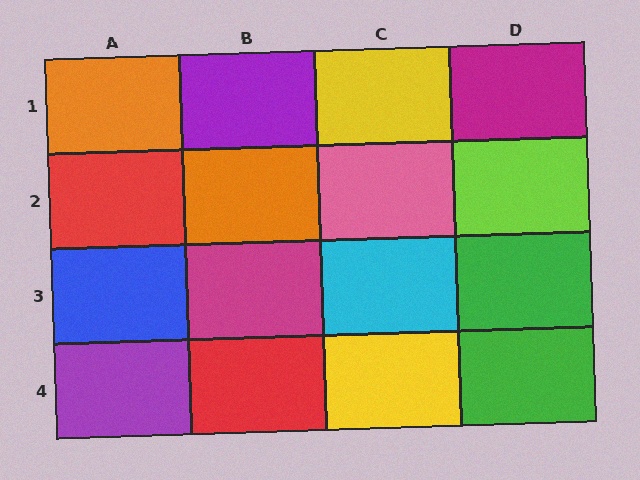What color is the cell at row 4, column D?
Green.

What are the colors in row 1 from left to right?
Orange, purple, yellow, magenta.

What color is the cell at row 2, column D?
Lime.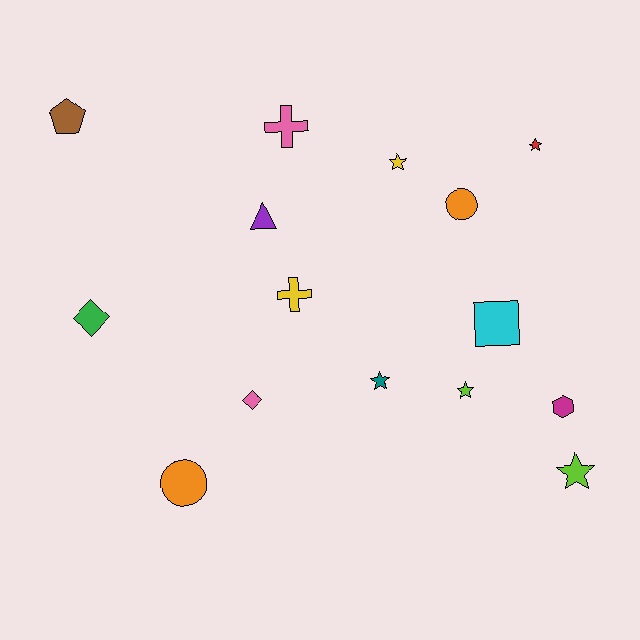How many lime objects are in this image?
There are 2 lime objects.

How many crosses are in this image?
There are 2 crosses.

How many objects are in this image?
There are 15 objects.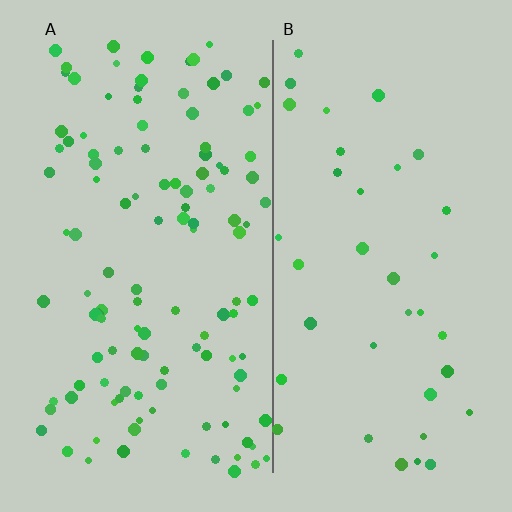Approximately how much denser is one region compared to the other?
Approximately 3.1× — region A over region B.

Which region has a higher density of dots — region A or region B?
A (the left).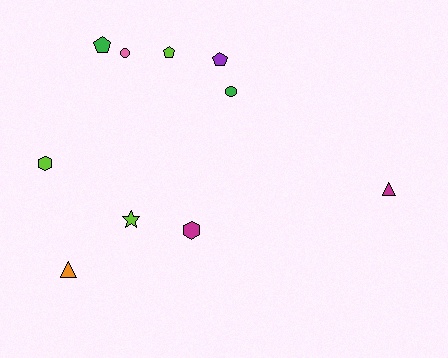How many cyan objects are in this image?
There are no cyan objects.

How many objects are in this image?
There are 10 objects.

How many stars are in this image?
There is 1 star.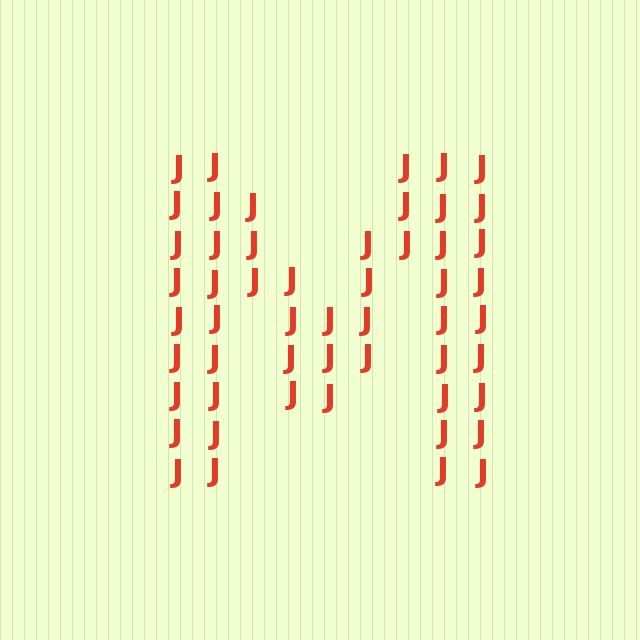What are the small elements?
The small elements are letter J's.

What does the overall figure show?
The overall figure shows the letter M.